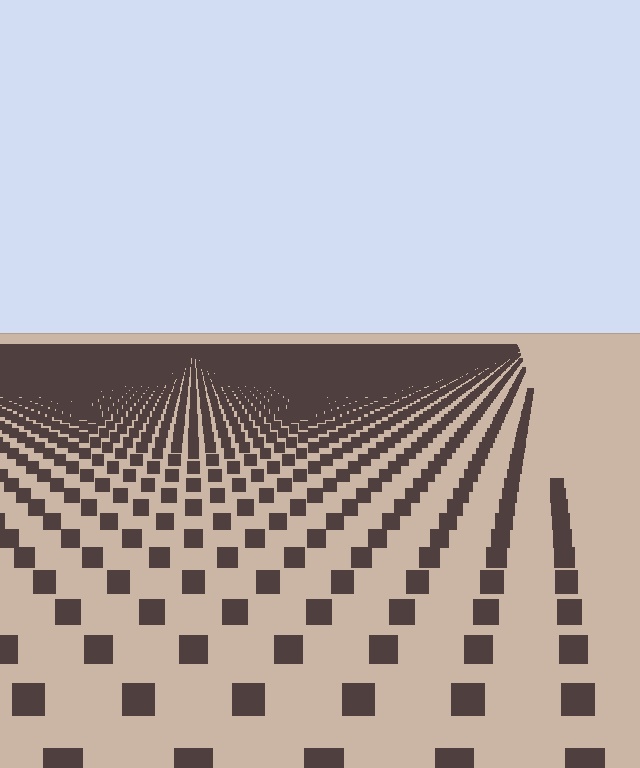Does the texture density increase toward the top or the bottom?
Density increases toward the top.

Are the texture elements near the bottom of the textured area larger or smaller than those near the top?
Larger. Near the bottom, elements are closer to the viewer and appear at a bigger on-screen size.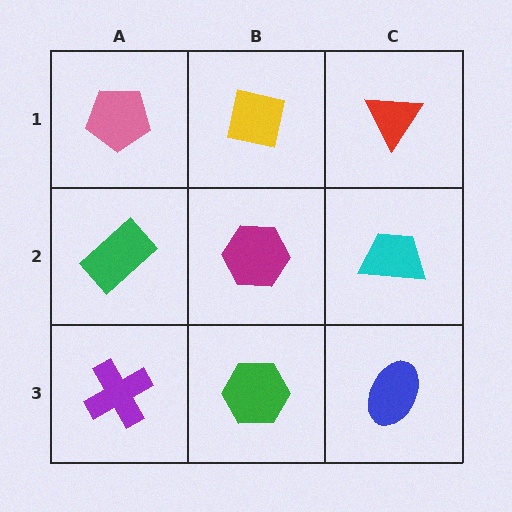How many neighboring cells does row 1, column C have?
2.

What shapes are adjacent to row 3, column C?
A cyan trapezoid (row 2, column C), a green hexagon (row 3, column B).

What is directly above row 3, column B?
A magenta hexagon.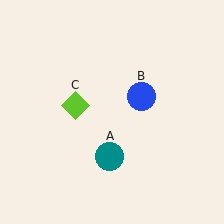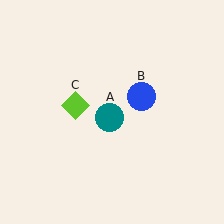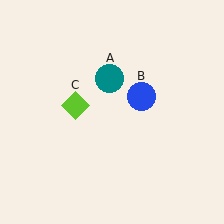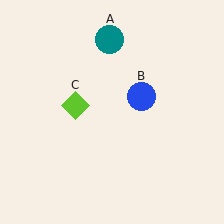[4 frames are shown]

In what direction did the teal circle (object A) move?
The teal circle (object A) moved up.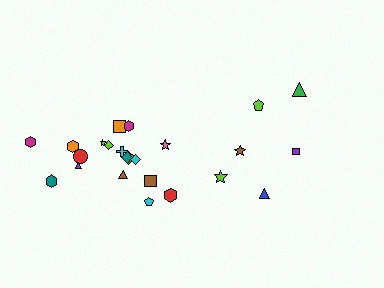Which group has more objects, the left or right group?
The left group.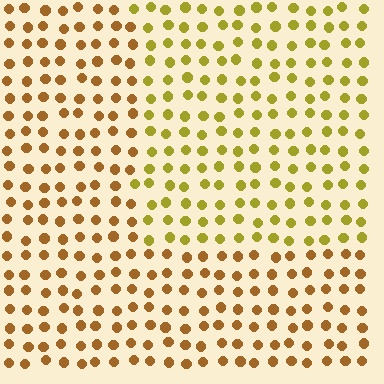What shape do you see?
I see a rectangle.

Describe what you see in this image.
The image is filled with small brown elements in a uniform arrangement. A rectangle-shaped region is visible where the elements are tinted to a slightly different hue, forming a subtle color boundary.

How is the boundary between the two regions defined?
The boundary is defined purely by a slight shift in hue (about 29 degrees). Spacing, size, and orientation are identical on both sides.